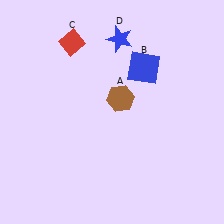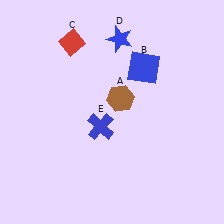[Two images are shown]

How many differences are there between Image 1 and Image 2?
There is 1 difference between the two images.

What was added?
A blue cross (E) was added in Image 2.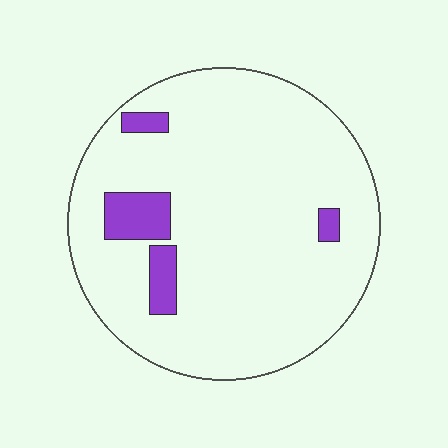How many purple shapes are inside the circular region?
4.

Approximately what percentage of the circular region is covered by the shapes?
Approximately 10%.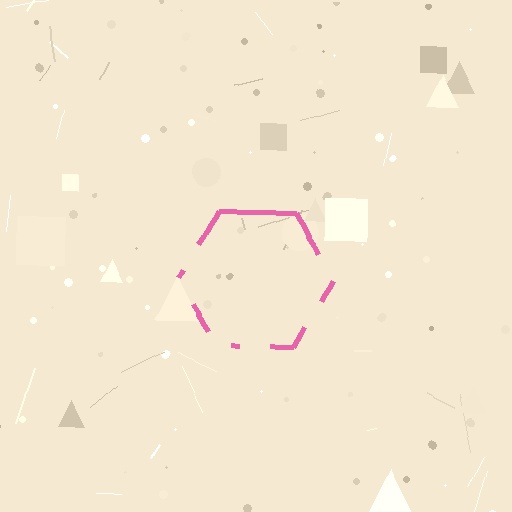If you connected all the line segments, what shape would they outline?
They would outline a hexagon.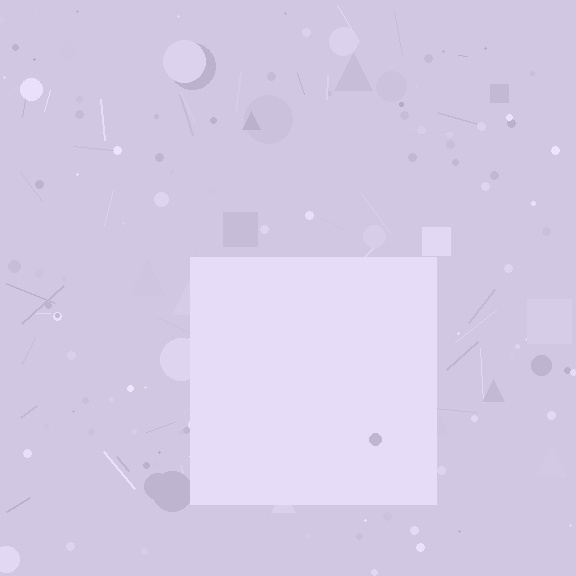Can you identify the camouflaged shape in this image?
The camouflaged shape is a square.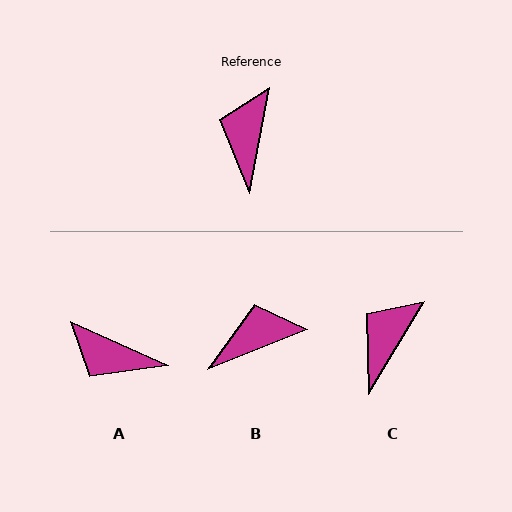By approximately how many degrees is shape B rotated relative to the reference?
Approximately 58 degrees clockwise.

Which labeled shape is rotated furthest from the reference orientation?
A, about 76 degrees away.